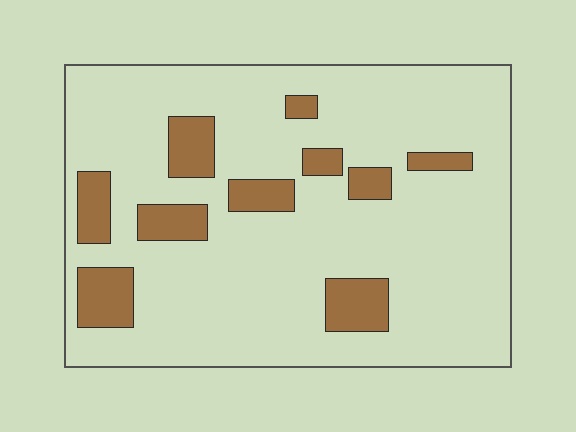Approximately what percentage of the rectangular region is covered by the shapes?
Approximately 15%.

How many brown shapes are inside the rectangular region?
10.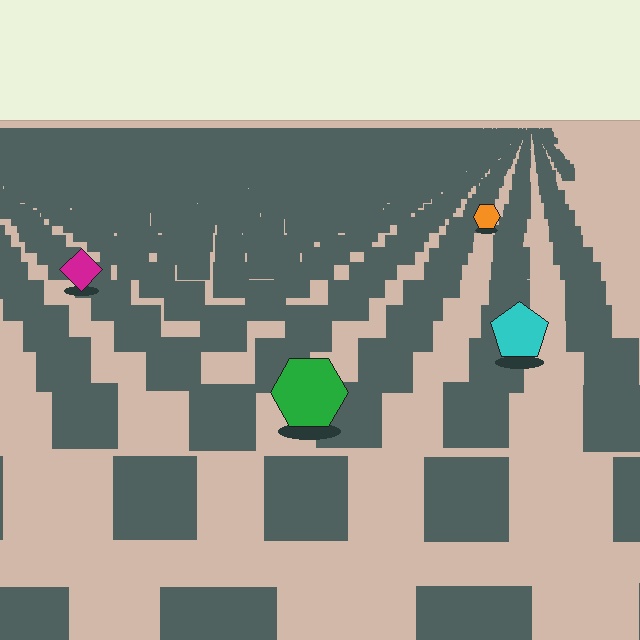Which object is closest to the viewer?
The green hexagon is closest. The texture marks near it are larger and more spread out.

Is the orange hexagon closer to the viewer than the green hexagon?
No. The green hexagon is closer — you can tell from the texture gradient: the ground texture is coarser near it.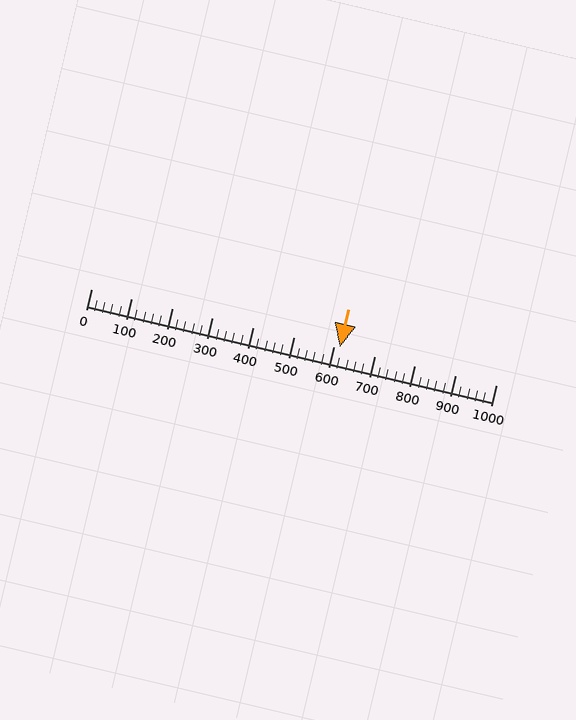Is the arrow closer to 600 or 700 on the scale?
The arrow is closer to 600.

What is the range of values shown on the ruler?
The ruler shows values from 0 to 1000.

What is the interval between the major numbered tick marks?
The major tick marks are spaced 100 units apart.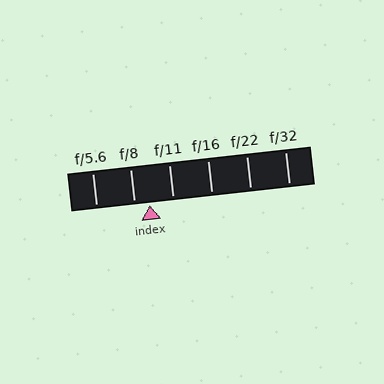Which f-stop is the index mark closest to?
The index mark is closest to f/8.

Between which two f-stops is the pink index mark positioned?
The index mark is between f/8 and f/11.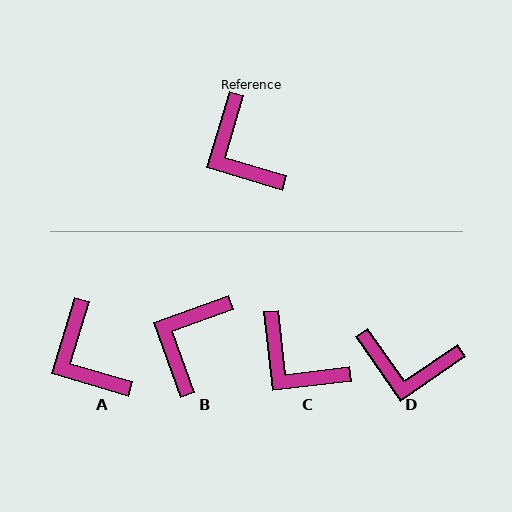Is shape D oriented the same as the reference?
No, it is off by about 52 degrees.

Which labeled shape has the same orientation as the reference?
A.